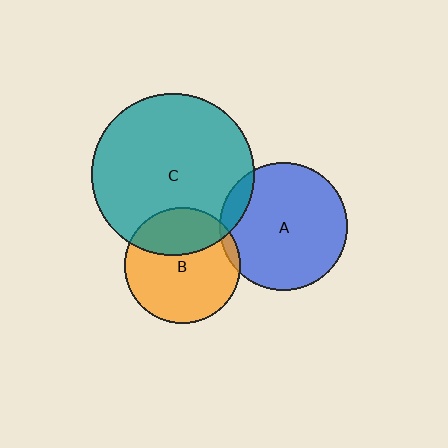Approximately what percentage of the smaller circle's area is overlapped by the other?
Approximately 10%.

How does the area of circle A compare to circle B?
Approximately 1.2 times.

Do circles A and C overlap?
Yes.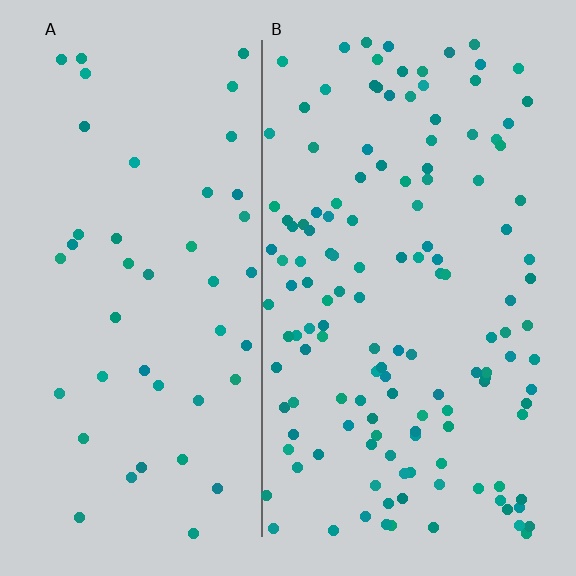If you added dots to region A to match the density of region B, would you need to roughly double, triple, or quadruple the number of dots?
Approximately triple.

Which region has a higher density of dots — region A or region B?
B (the right).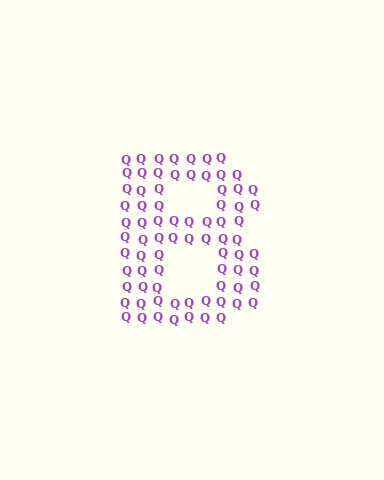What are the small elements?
The small elements are letter Q's.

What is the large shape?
The large shape is the letter B.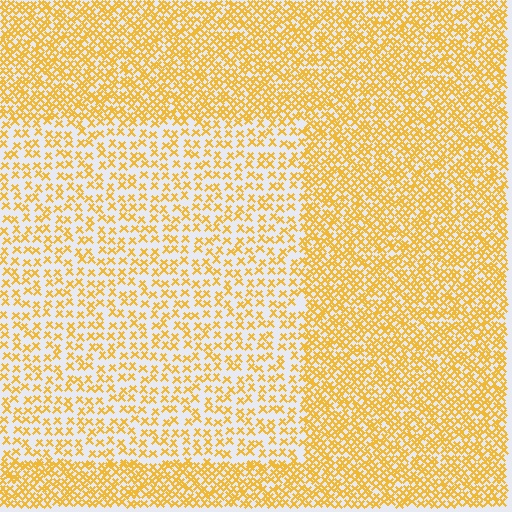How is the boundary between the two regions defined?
The boundary is defined by a change in element density (approximately 2.0x ratio). All elements are the same color, size, and shape.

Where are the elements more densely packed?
The elements are more densely packed outside the rectangle boundary.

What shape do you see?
I see a rectangle.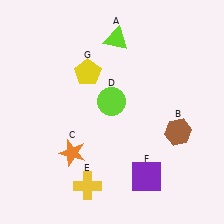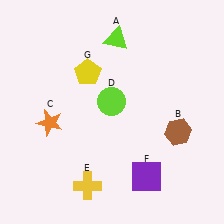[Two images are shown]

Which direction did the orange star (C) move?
The orange star (C) moved up.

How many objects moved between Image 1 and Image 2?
1 object moved between the two images.